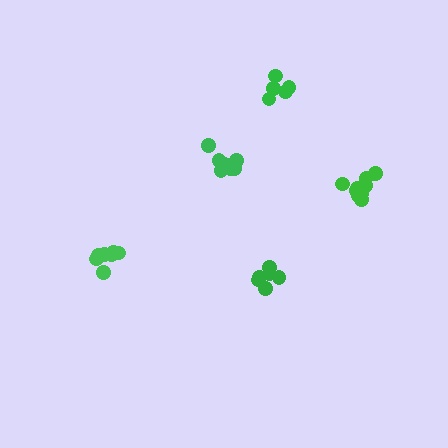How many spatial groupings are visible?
There are 5 spatial groupings.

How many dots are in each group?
Group 1: 6 dots, Group 2: 10 dots, Group 3: 5 dots, Group 4: 10 dots, Group 5: 8 dots (39 total).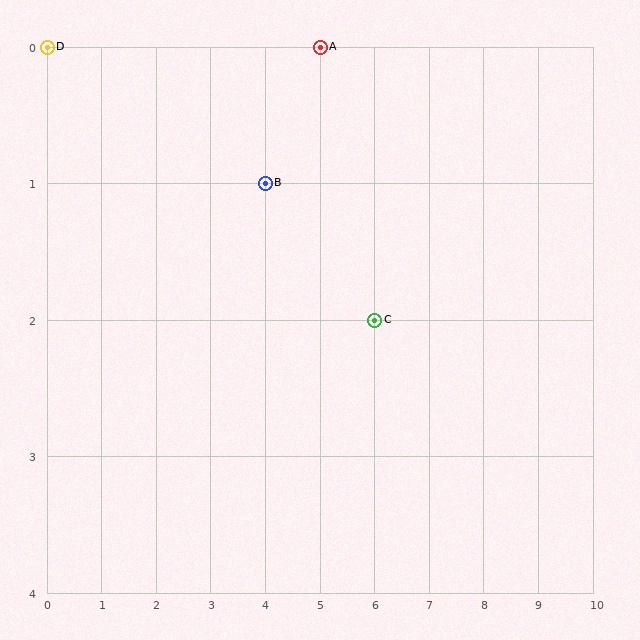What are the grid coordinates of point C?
Point C is at grid coordinates (6, 2).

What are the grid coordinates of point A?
Point A is at grid coordinates (5, 0).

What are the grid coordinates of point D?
Point D is at grid coordinates (0, 0).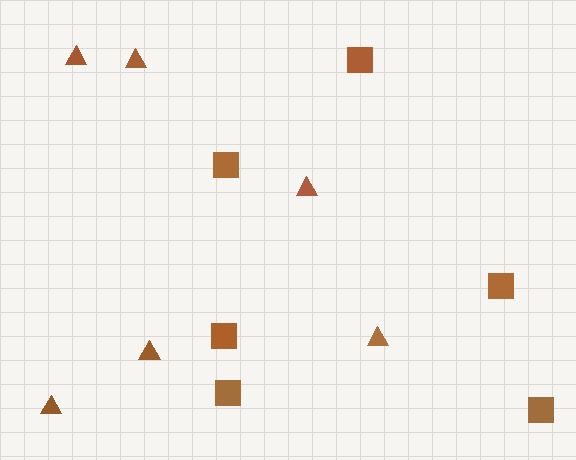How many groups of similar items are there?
There are 2 groups: one group of triangles (6) and one group of squares (6).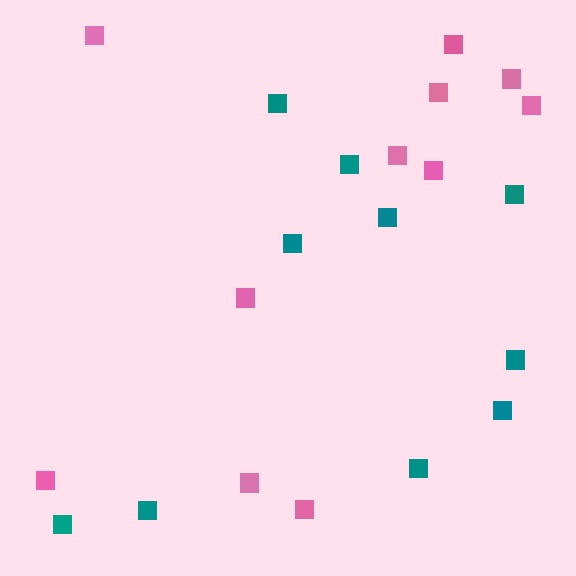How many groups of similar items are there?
There are 2 groups: one group of teal squares (10) and one group of pink squares (11).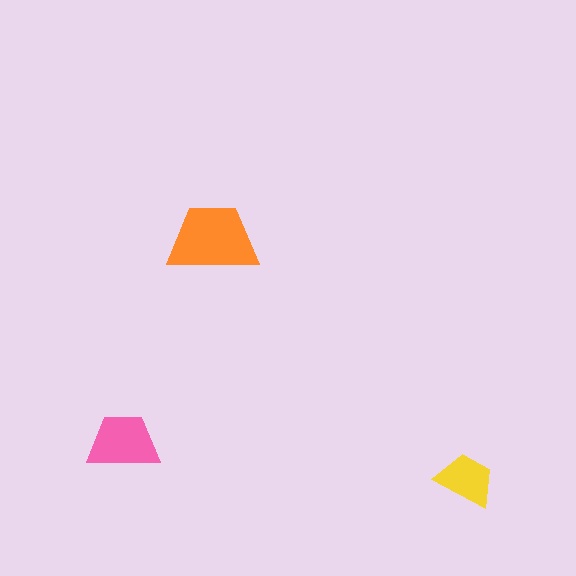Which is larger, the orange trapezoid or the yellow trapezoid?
The orange one.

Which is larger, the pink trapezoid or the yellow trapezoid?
The pink one.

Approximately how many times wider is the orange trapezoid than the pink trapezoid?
About 1.5 times wider.